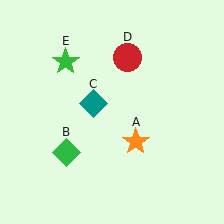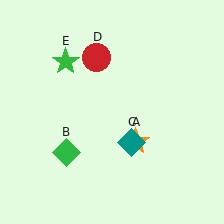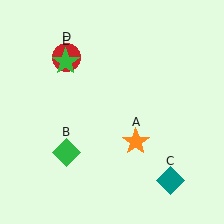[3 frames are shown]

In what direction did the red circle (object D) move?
The red circle (object D) moved left.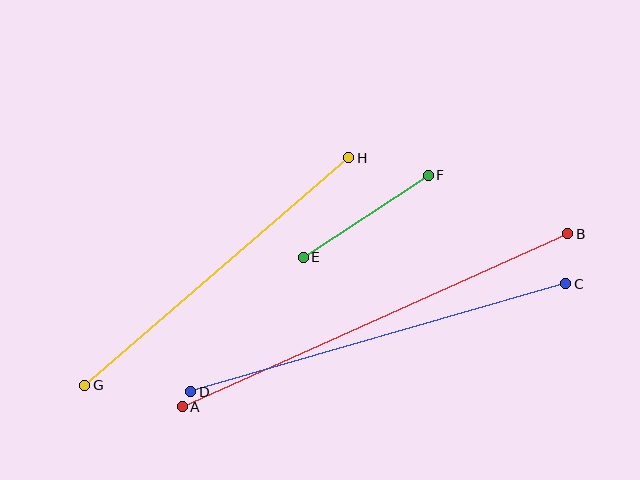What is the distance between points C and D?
The distance is approximately 390 pixels.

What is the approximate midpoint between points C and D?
The midpoint is at approximately (378, 338) pixels.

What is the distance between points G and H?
The distance is approximately 348 pixels.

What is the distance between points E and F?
The distance is approximately 150 pixels.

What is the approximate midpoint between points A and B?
The midpoint is at approximately (375, 320) pixels.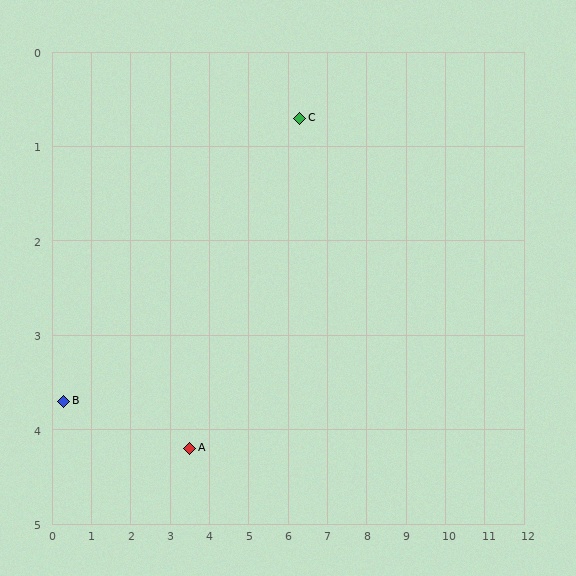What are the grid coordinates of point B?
Point B is at approximately (0.3, 3.7).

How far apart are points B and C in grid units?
Points B and C are about 6.7 grid units apart.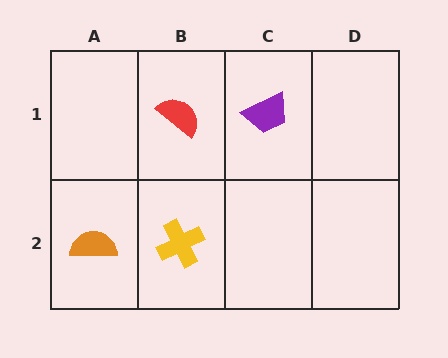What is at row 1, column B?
A red semicircle.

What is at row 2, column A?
An orange semicircle.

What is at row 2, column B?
A yellow cross.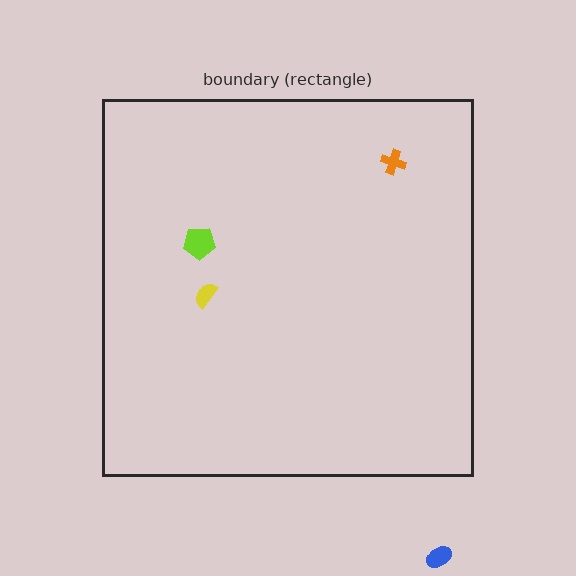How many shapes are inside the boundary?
3 inside, 1 outside.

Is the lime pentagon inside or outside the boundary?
Inside.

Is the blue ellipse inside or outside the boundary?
Outside.